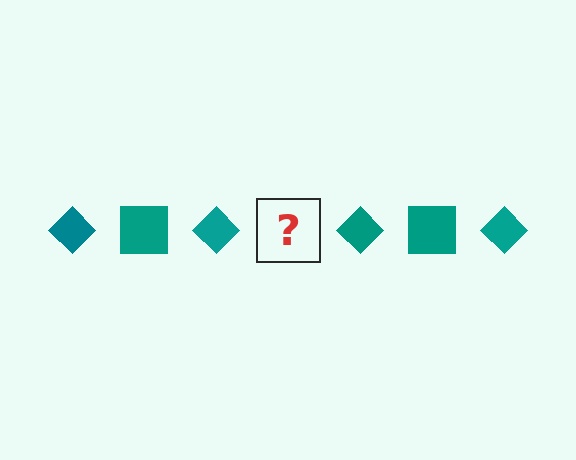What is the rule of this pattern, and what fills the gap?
The rule is that the pattern cycles through diamond, square shapes in teal. The gap should be filled with a teal square.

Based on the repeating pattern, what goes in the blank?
The blank should be a teal square.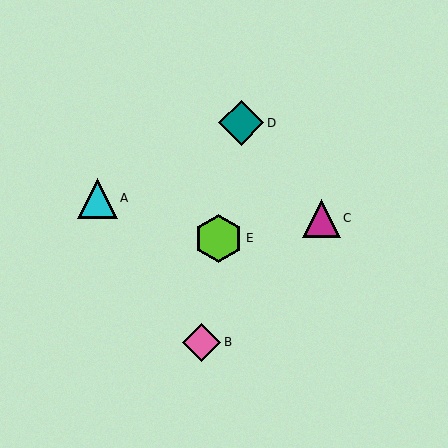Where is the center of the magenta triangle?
The center of the magenta triangle is at (321, 218).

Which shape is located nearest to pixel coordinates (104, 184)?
The cyan triangle (labeled A) at (97, 198) is nearest to that location.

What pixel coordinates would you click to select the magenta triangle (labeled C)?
Click at (321, 218) to select the magenta triangle C.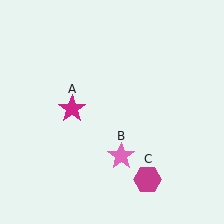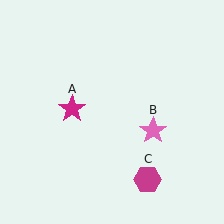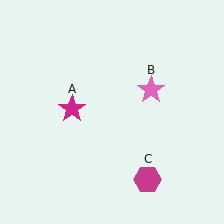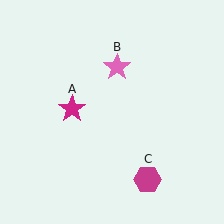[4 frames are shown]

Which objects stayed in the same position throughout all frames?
Magenta star (object A) and magenta hexagon (object C) remained stationary.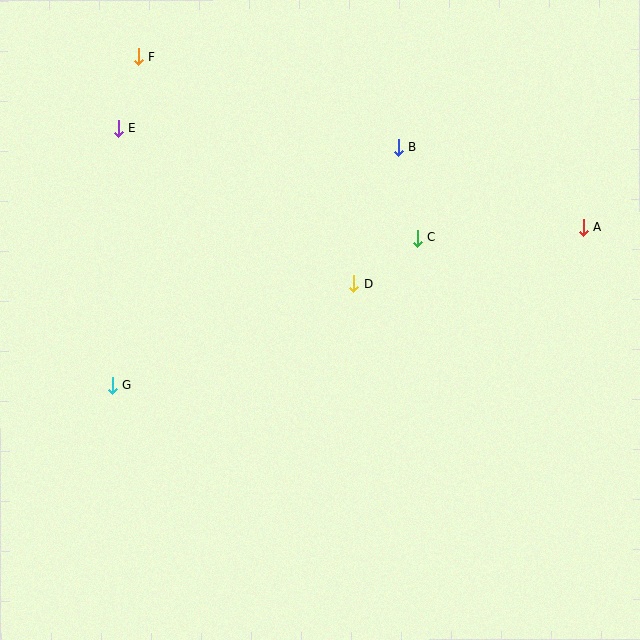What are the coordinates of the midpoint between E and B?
The midpoint between E and B is at (259, 138).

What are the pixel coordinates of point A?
Point A is at (583, 227).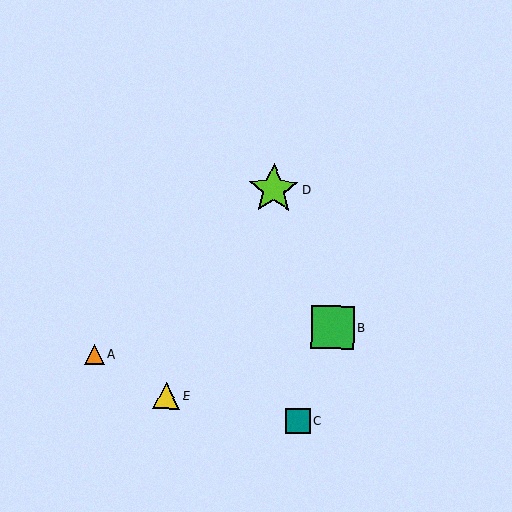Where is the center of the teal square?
The center of the teal square is at (298, 420).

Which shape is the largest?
The lime star (labeled D) is the largest.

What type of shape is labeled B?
Shape B is a green square.